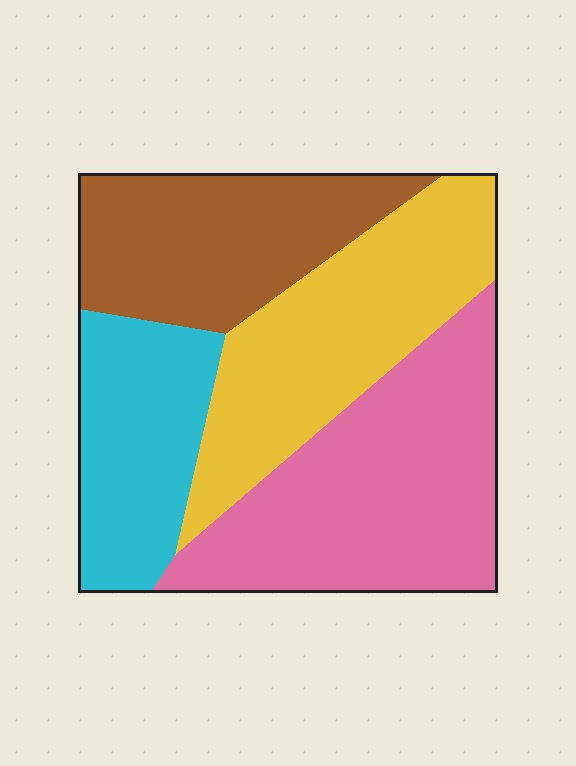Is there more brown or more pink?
Pink.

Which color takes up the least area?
Cyan, at roughly 20%.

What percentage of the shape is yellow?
Yellow takes up about one quarter (1/4) of the shape.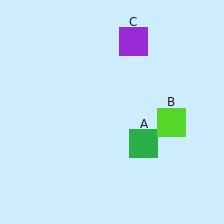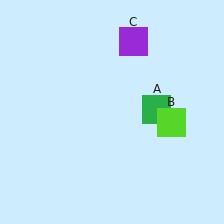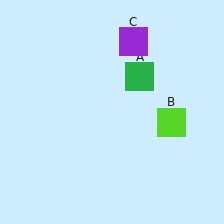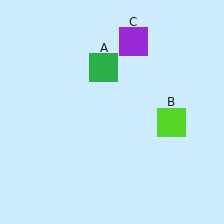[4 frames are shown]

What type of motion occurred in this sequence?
The green square (object A) rotated counterclockwise around the center of the scene.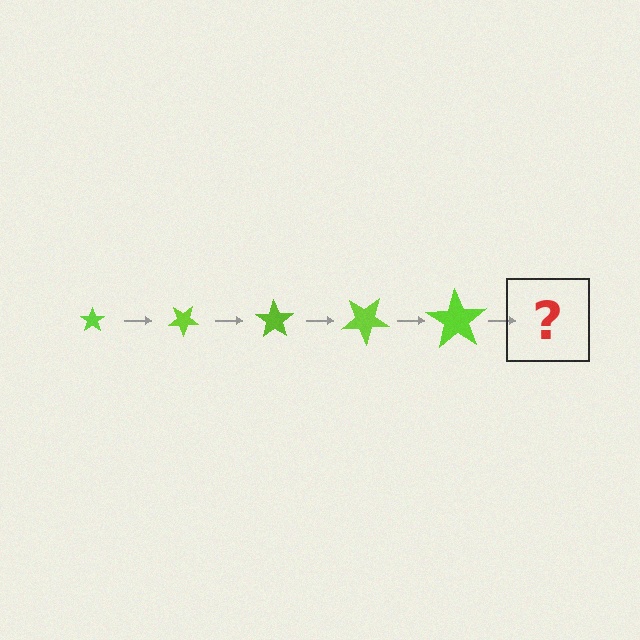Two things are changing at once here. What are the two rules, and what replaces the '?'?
The two rules are that the star grows larger each step and it rotates 35 degrees each step. The '?' should be a star, larger than the previous one and rotated 175 degrees from the start.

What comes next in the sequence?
The next element should be a star, larger than the previous one and rotated 175 degrees from the start.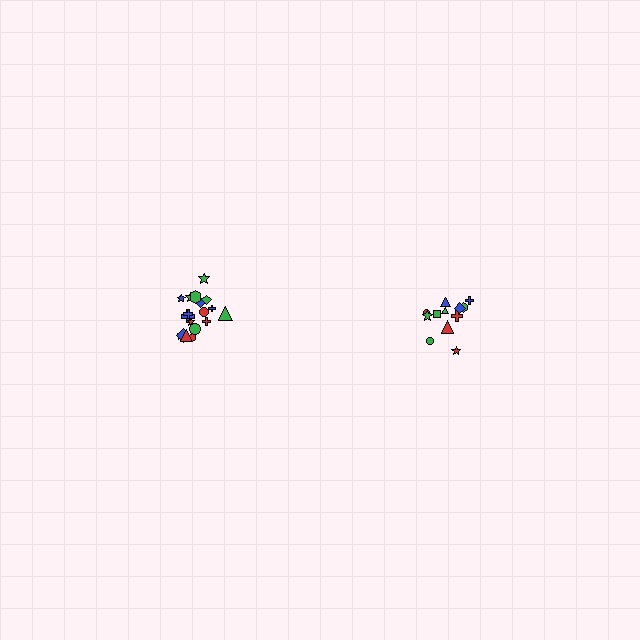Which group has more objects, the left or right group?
The left group.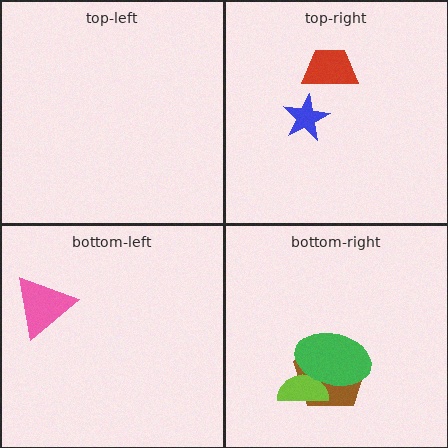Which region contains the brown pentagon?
The bottom-right region.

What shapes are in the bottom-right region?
The brown pentagon, the lime semicircle, the green ellipse.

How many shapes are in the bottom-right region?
3.